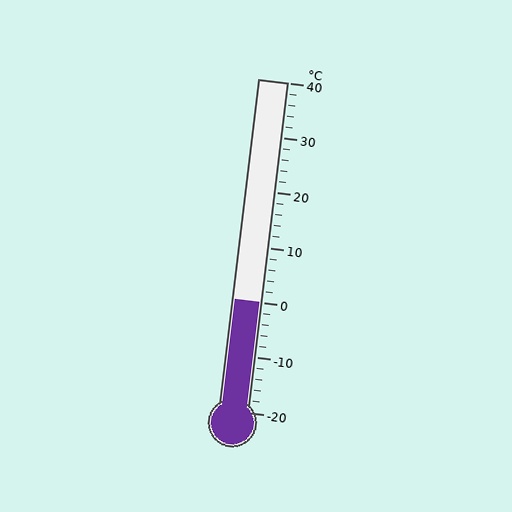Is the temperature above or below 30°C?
The temperature is below 30°C.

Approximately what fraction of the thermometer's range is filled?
The thermometer is filled to approximately 35% of its range.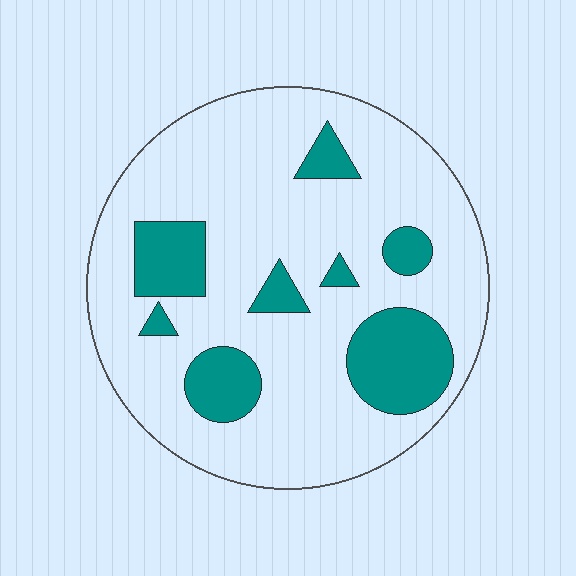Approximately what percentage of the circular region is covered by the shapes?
Approximately 20%.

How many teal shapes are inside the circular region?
8.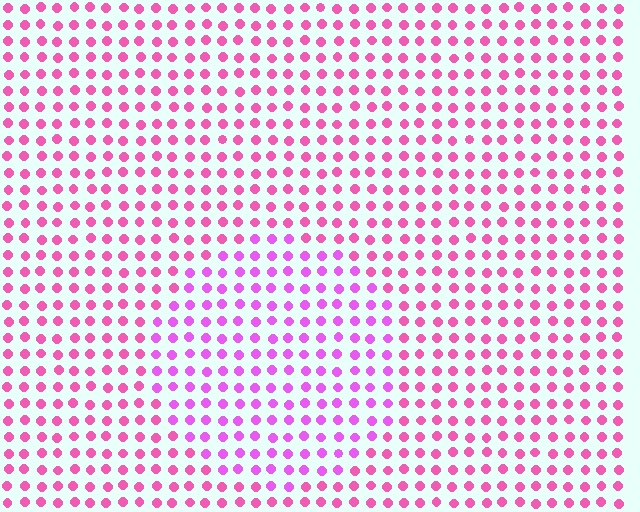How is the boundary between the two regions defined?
The boundary is defined purely by a slight shift in hue (about 28 degrees). Spacing, size, and orientation are identical on both sides.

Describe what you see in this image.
The image is filled with small pink elements in a uniform arrangement. A circle-shaped region is visible where the elements are tinted to a slightly different hue, forming a subtle color boundary.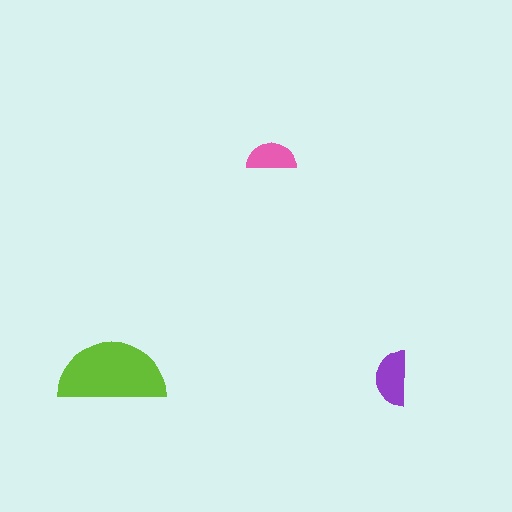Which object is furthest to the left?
The lime semicircle is leftmost.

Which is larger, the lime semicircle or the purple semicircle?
The lime one.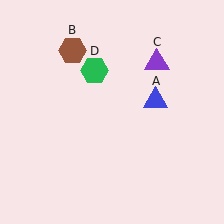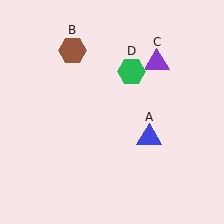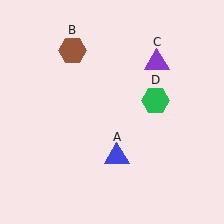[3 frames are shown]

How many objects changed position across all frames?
2 objects changed position: blue triangle (object A), green hexagon (object D).